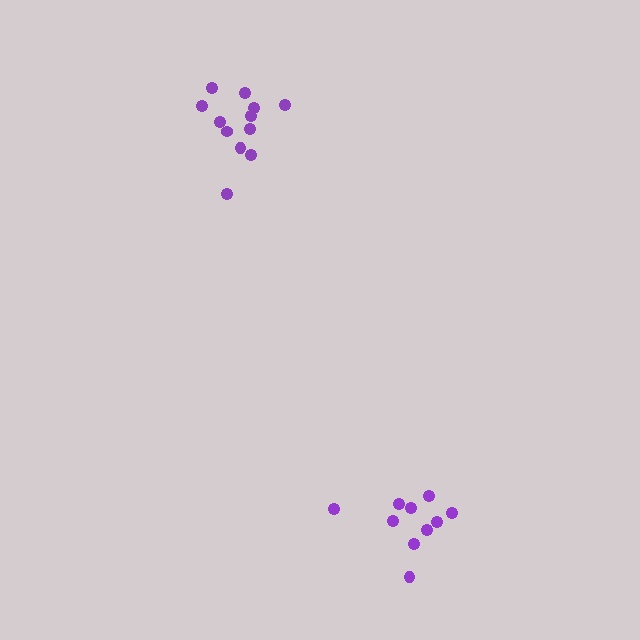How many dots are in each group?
Group 1: 12 dots, Group 2: 10 dots (22 total).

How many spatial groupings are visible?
There are 2 spatial groupings.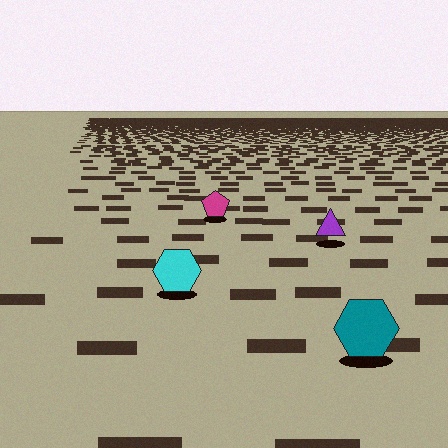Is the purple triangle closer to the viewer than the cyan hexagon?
No. The cyan hexagon is closer — you can tell from the texture gradient: the ground texture is coarser near it.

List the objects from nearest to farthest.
From nearest to farthest: the teal hexagon, the cyan hexagon, the purple triangle, the magenta pentagon.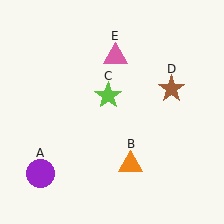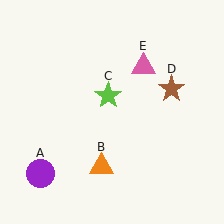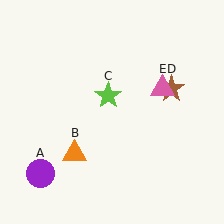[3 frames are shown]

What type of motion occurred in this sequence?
The orange triangle (object B), pink triangle (object E) rotated clockwise around the center of the scene.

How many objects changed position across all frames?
2 objects changed position: orange triangle (object B), pink triangle (object E).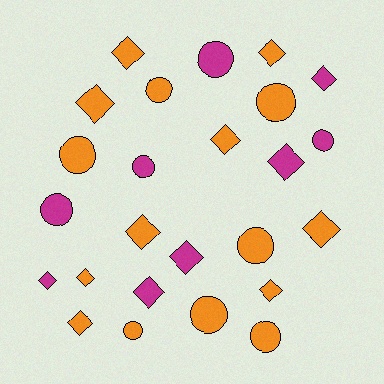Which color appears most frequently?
Orange, with 16 objects.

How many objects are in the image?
There are 25 objects.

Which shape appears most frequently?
Diamond, with 14 objects.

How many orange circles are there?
There are 7 orange circles.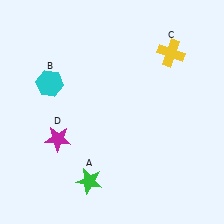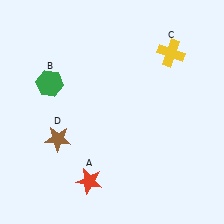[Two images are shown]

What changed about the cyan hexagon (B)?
In Image 1, B is cyan. In Image 2, it changed to green.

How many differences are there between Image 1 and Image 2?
There are 3 differences between the two images.